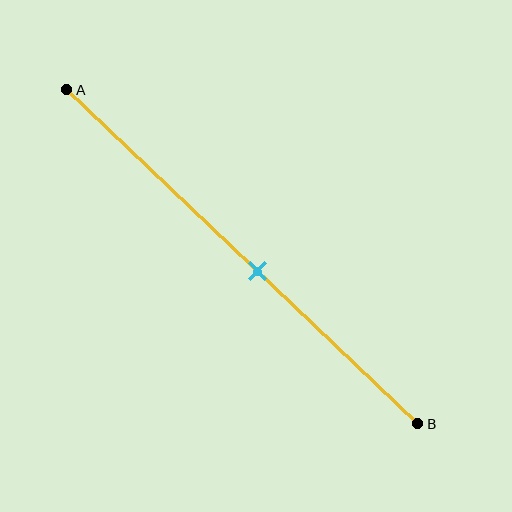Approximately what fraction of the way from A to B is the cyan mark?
The cyan mark is approximately 55% of the way from A to B.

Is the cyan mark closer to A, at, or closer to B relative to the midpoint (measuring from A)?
The cyan mark is closer to point B than the midpoint of segment AB.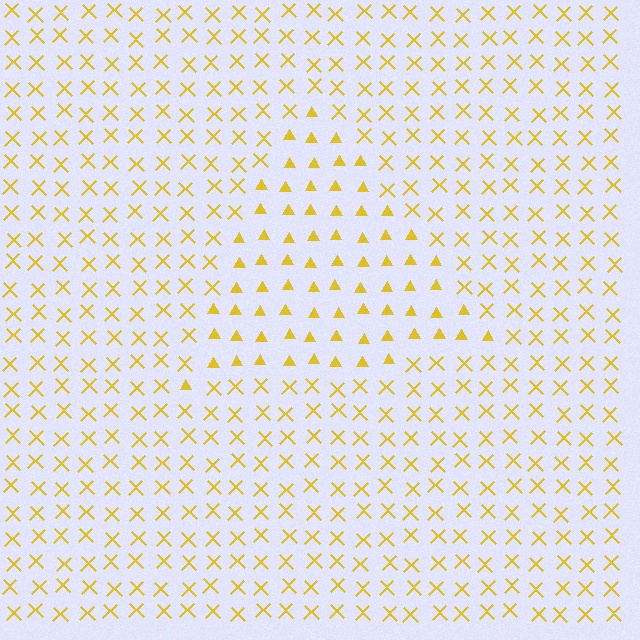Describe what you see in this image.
The image is filled with small yellow elements arranged in a uniform grid. A triangle-shaped region contains triangles, while the surrounding area contains X marks. The boundary is defined purely by the change in element shape.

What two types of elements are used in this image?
The image uses triangles inside the triangle region and X marks outside it.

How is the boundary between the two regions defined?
The boundary is defined by a change in element shape: triangles inside vs. X marks outside. All elements share the same color and spacing.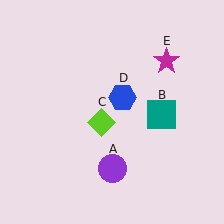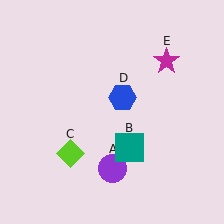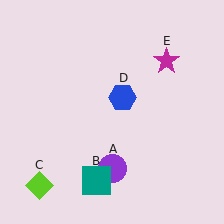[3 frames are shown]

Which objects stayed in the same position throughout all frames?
Purple circle (object A) and blue hexagon (object D) and magenta star (object E) remained stationary.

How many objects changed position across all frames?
2 objects changed position: teal square (object B), lime diamond (object C).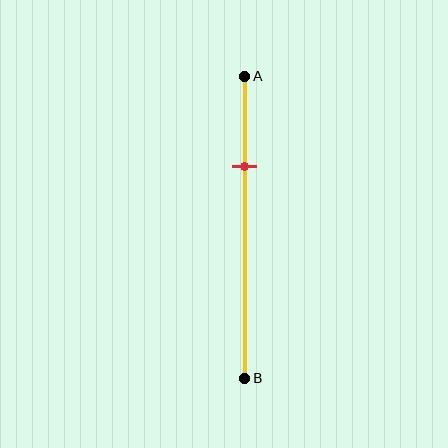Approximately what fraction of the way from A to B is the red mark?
The red mark is approximately 30% of the way from A to B.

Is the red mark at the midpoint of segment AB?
No, the mark is at about 30% from A, not at the 50% midpoint.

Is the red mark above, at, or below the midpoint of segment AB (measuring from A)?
The red mark is above the midpoint of segment AB.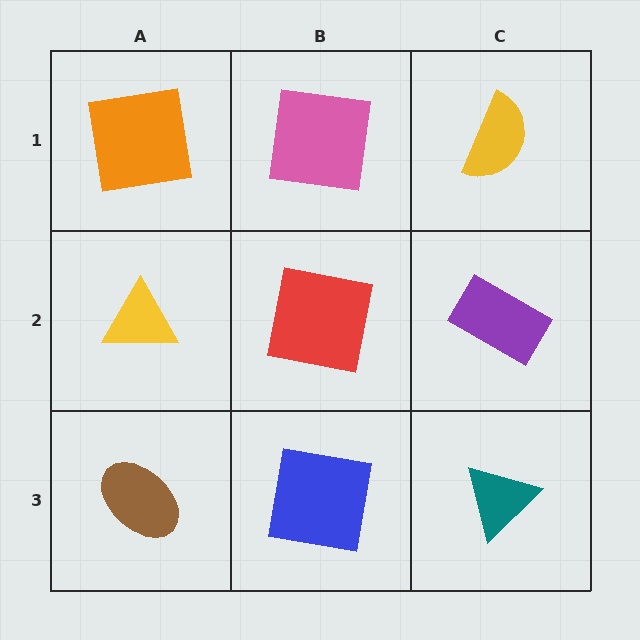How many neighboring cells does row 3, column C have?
2.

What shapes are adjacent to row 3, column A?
A yellow triangle (row 2, column A), a blue square (row 3, column B).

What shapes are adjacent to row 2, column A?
An orange square (row 1, column A), a brown ellipse (row 3, column A), a red square (row 2, column B).